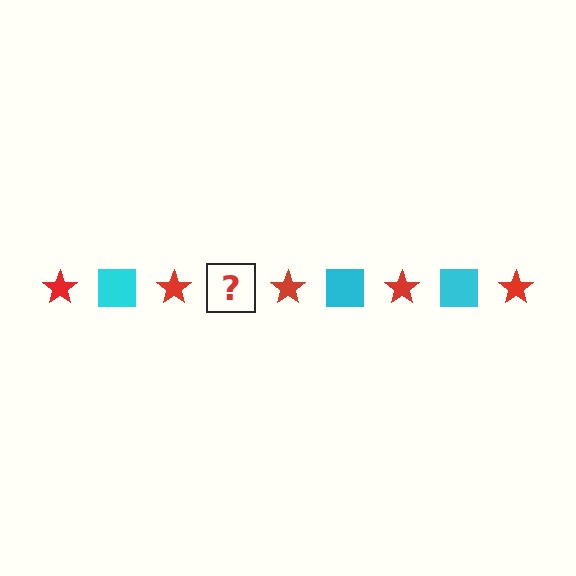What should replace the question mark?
The question mark should be replaced with a cyan square.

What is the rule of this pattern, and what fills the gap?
The rule is that the pattern alternates between red star and cyan square. The gap should be filled with a cyan square.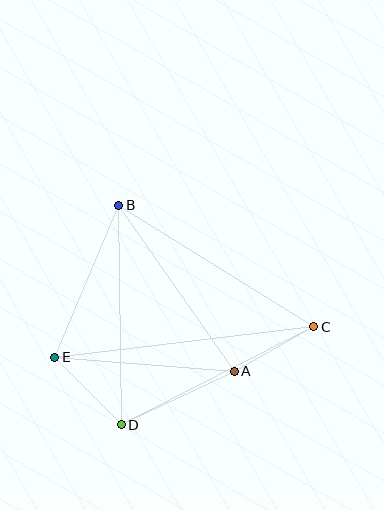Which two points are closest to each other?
Points A and C are closest to each other.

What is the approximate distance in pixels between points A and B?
The distance between A and B is approximately 203 pixels.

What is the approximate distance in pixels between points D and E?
The distance between D and E is approximately 95 pixels.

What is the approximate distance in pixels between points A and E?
The distance between A and E is approximately 180 pixels.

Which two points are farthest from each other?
Points C and E are farthest from each other.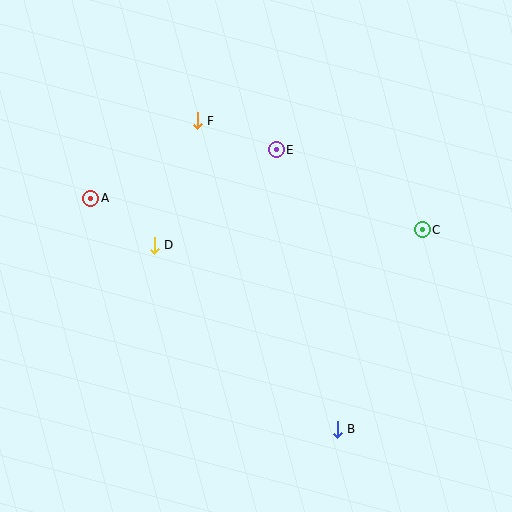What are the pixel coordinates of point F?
Point F is at (197, 121).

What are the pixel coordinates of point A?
Point A is at (91, 198).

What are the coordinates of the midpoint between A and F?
The midpoint between A and F is at (144, 159).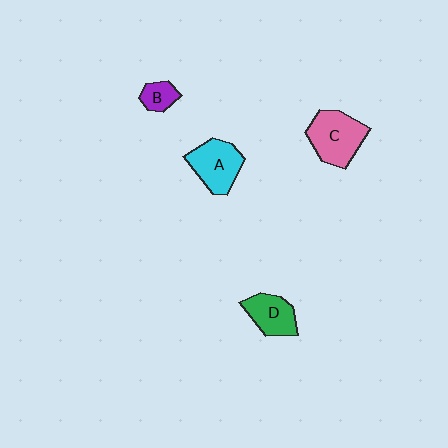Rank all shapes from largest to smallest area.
From largest to smallest: C (pink), A (cyan), D (green), B (purple).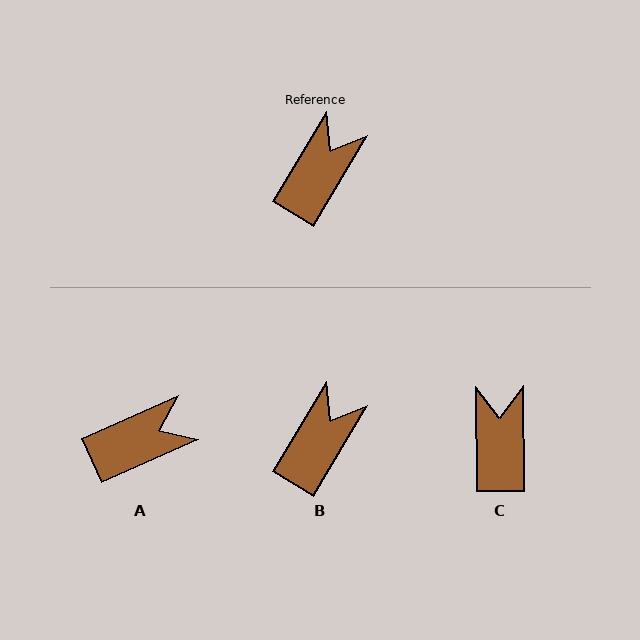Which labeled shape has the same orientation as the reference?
B.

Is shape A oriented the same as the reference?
No, it is off by about 35 degrees.